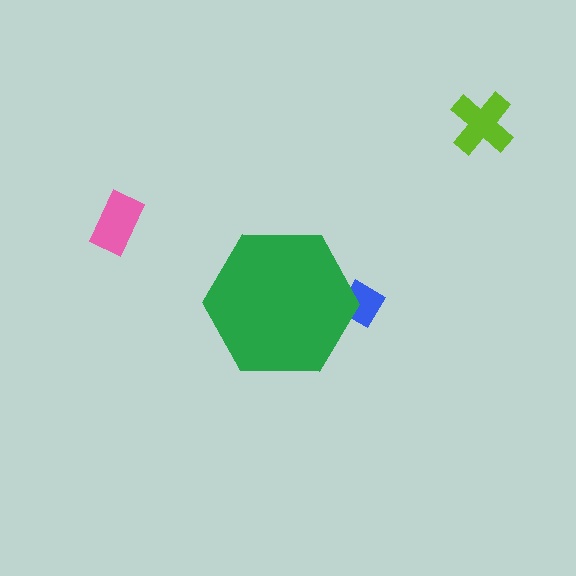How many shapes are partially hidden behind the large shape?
1 shape is partially hidden.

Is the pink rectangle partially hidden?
No, the pink rectangle is fully visible.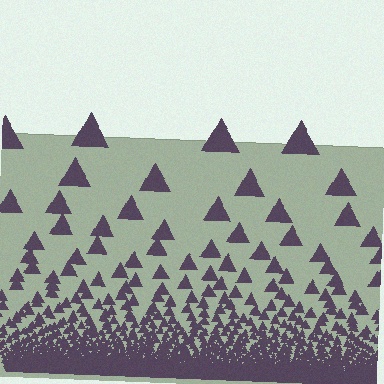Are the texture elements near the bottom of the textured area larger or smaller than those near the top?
Smaller. The gradient is inverted — elements near the bottom are smaller and denser.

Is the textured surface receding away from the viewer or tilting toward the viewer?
The surface appears to tilt toward the viewer. Texture elements get larger and sparser toward the top.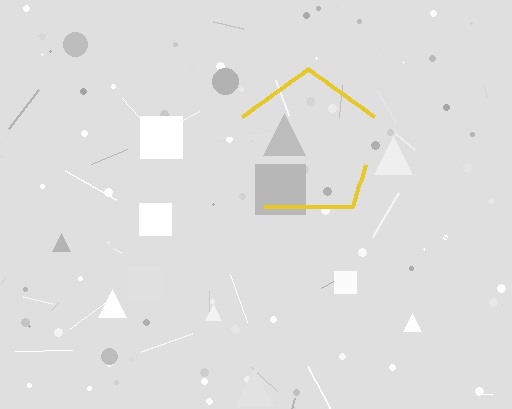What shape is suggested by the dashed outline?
The dashed outline suggests a pentagon.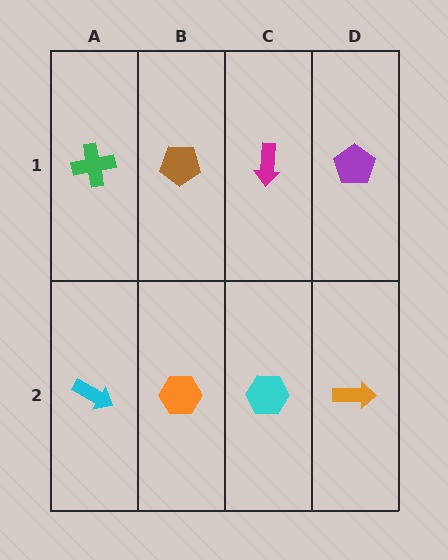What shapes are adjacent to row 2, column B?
A brown pentagon (row 1, column B), a cyan arrow (row 2, column A), a cyan hexagon (row 2, column C).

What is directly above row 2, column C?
A magenta arrow.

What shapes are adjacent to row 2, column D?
A purple pentagon (row 1, column D), a cyan hexagon (row 2, column C).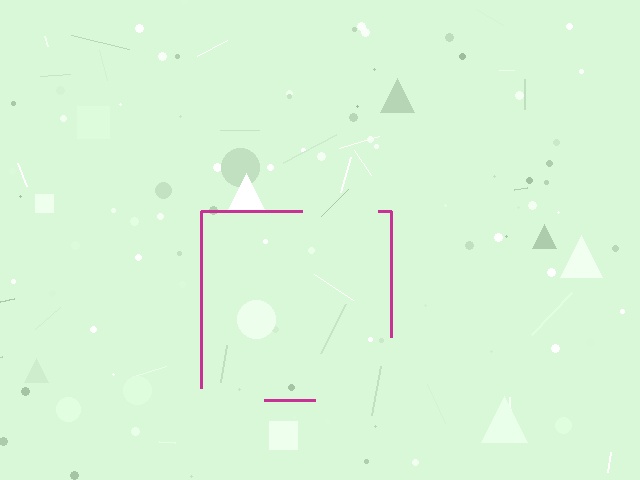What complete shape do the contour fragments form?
The contour fragments form a square.